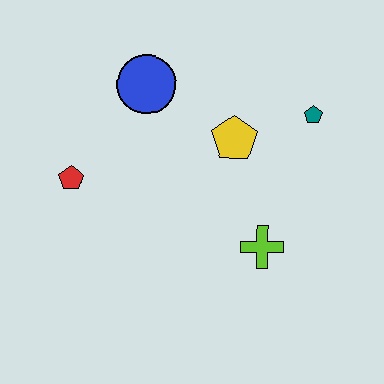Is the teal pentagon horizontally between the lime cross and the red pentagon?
No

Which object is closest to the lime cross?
The yellow pentagon is closest to the lime cross.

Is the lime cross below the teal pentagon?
Yes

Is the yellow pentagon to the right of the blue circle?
Yes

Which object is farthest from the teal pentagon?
The red pentagon is farthest from the teal pentagon.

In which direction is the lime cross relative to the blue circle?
The lime cross is below the blue circle.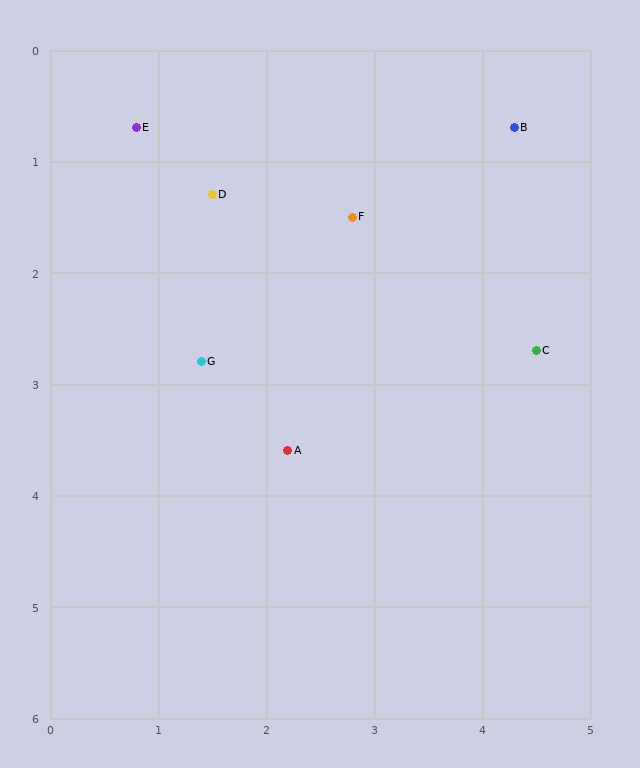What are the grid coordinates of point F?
Point F is at approximately (2.8, 1.5).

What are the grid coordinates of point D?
Point D is at approximately (1.5, 1.3).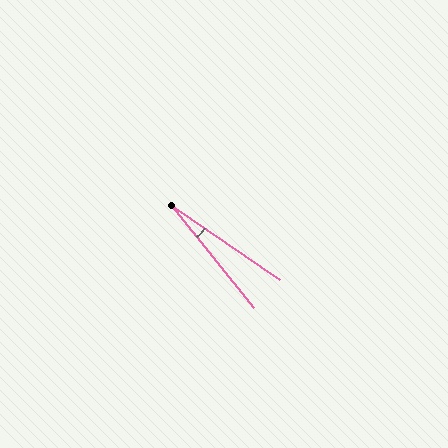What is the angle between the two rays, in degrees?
Approximately 17 degrees.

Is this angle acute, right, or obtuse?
It is acute.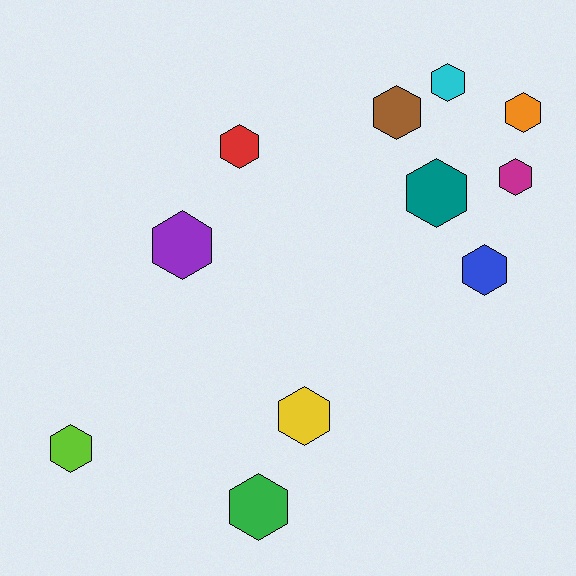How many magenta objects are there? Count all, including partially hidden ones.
There is 1 magenta object.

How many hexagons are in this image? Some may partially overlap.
There are 11 hexagons.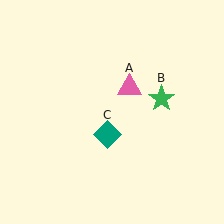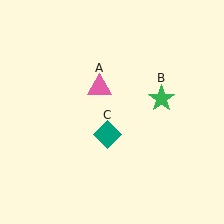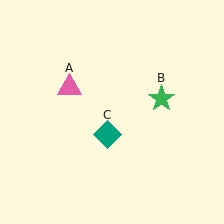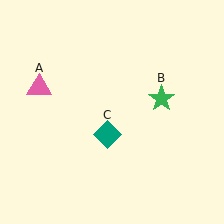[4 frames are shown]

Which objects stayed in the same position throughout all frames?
Green star (object B) and teal diamond (object C) remained stationary.